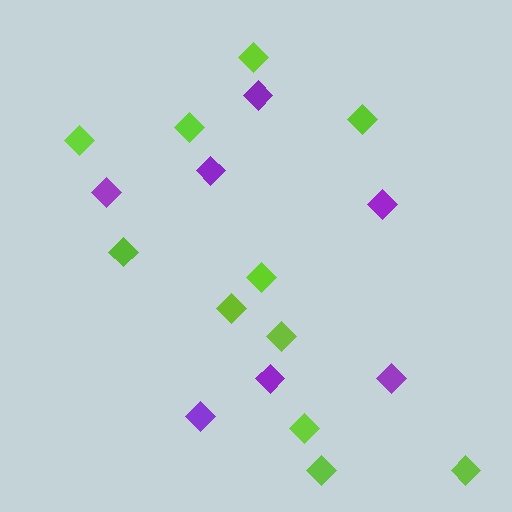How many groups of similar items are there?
There are 2 groups: one group of purple diamonds (7) and one group of lime diamonds (11).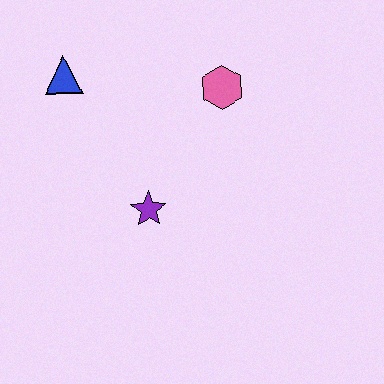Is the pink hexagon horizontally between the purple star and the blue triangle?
No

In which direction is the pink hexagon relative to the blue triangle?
The pink hexagon is to the right of the blue triangle.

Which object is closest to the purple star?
The pink hexagon is closest to the purple star.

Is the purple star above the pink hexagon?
No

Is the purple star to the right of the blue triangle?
Yes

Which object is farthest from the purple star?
The blue triangle is farthest from the purple star.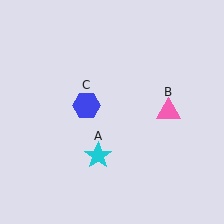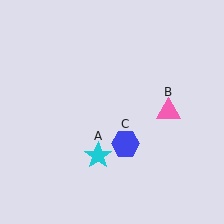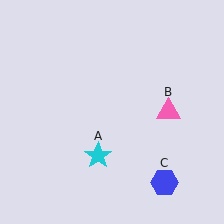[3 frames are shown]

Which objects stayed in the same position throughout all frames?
Cyan star (object A) and pink triangle (object B) remained stationary.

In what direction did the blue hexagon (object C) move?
The blue hexagon (object C) moved down and to the right.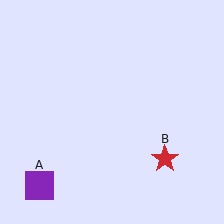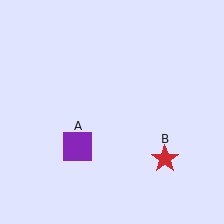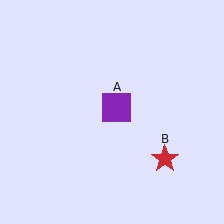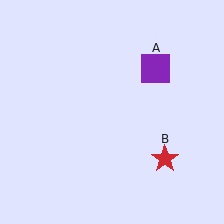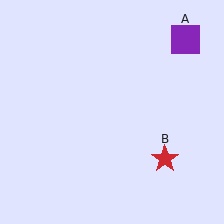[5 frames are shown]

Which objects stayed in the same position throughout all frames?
Red star (object B) remained stationary.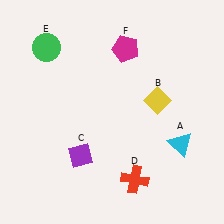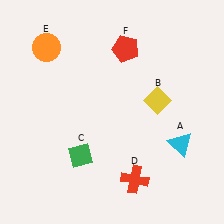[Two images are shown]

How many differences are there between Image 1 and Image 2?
There are 3 differences between the two images.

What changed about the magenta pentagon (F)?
In Image 1, F is magenta. In Image 2, it changed to red.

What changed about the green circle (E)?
In Image 1, E is green. In Image 2, it changed to orange.